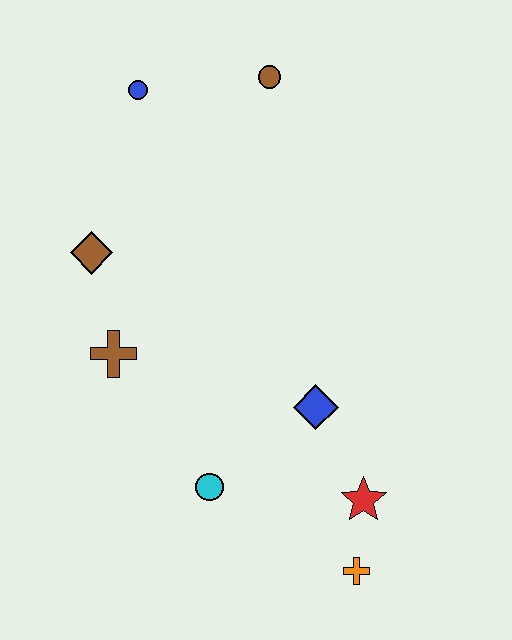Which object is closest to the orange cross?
The red star is closest to the orange cross.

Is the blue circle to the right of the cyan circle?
No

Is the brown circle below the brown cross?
No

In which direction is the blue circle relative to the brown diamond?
The blue circle is above the brown diamond.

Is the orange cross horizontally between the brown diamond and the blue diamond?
No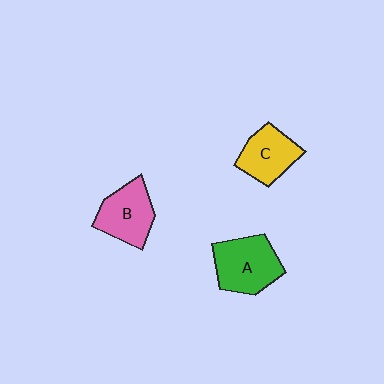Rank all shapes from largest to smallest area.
From largest to smallest: A (green), B (pink), C (yellow).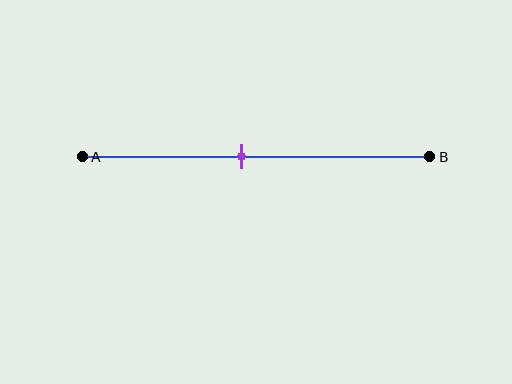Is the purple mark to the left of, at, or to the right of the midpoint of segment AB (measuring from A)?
The purple mark is to the left of the midpoint of segment AB.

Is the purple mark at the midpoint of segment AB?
No, the mark is at about 45% from A, not at the 50% midpoint.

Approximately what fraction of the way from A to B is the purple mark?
The purple mark is approximately 45% of the way from A to B.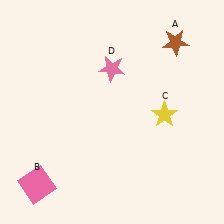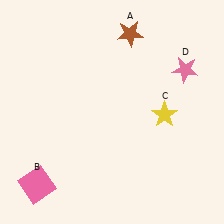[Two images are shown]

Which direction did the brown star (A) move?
The brown star (A) moved left.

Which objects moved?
The objects that moved are: the brown star (A), the pink star (D).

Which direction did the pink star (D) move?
The pink star (D) moved right.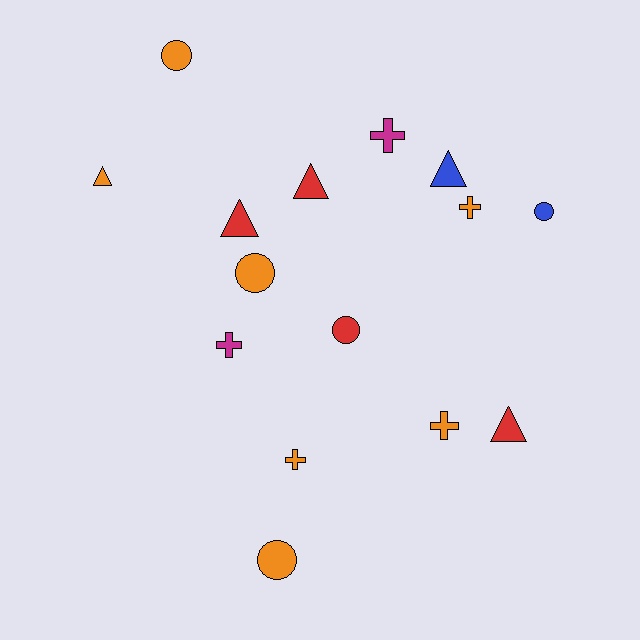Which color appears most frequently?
Orange, with 7 objects.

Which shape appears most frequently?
Cross, with 5 objects.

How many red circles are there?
There is 1 red circle.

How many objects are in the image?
There are 15 objects.